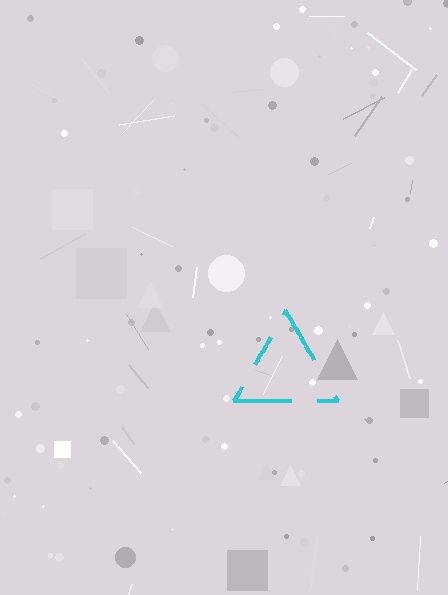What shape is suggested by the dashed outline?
The dashed outline suggests a triangle.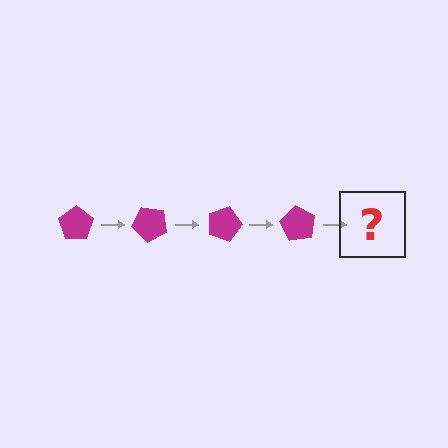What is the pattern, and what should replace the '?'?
The pattern is that the pentagon rotates 45 degrees each step. The '?' should be a magenta pentagon rotated 180 degrees.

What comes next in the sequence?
The next element should be a magenta pentagon rotated 180 degrees.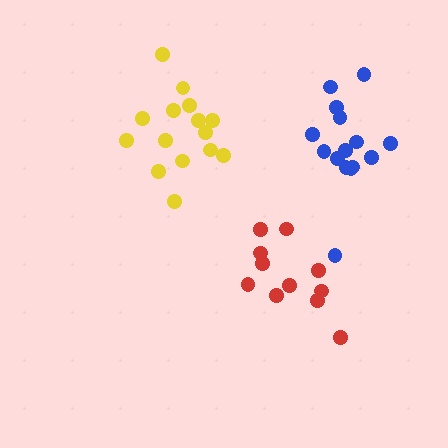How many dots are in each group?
Group 1: 15 dots, Group 2: 11 dots, Group 3: 15 dots (41 total).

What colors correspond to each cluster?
The clusters are colored: blue, red, yellow.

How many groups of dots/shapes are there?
There are 3 groups.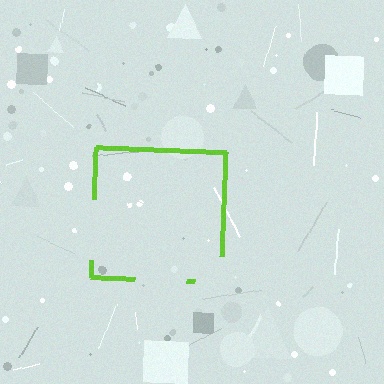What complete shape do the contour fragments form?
The contour fragments form a square.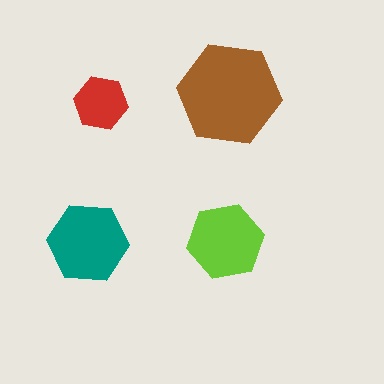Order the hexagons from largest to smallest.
the brown one, the teal one, the lime one, the red one.